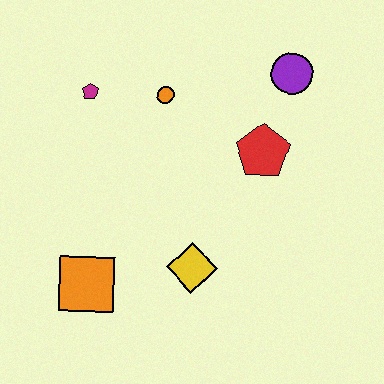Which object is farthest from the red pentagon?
The orange square is farthest from the red pentagon.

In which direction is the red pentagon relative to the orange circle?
The red pentagon is to the right of the orange circle.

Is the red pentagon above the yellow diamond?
Yes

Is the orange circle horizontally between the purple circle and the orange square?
Yes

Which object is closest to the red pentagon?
The purple circle is closest to the red pentagon.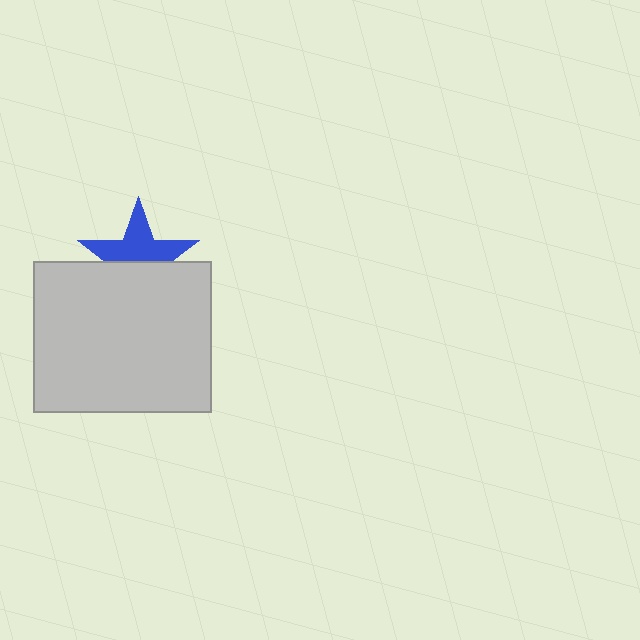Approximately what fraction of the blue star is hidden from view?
Roughly 44% of the blue star is hidden behind the light gray rectangle.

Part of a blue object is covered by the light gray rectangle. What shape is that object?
It is a star.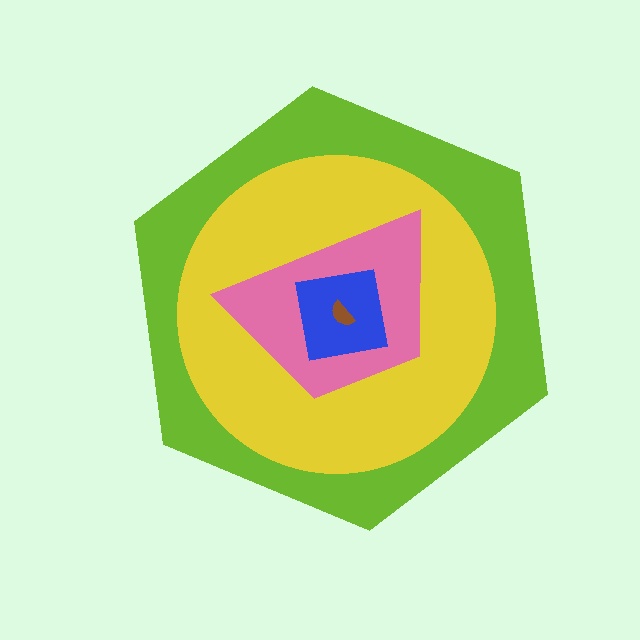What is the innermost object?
The brown semicircle.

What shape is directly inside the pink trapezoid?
The blue square.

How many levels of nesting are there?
5.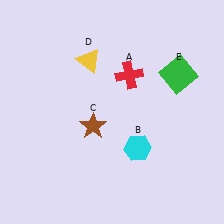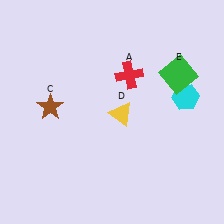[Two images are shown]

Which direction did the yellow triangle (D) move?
The yellow triangle (D) moved down.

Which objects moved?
The objects that moved are: the cyan hexagon (B), the brown star (C), the yellow triangle (D).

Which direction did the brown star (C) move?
The brown star (C) moved left.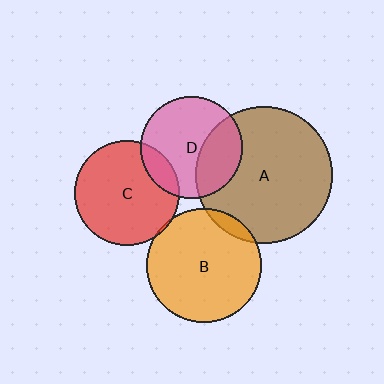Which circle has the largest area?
Circle A (brown).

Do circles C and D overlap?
Yes.